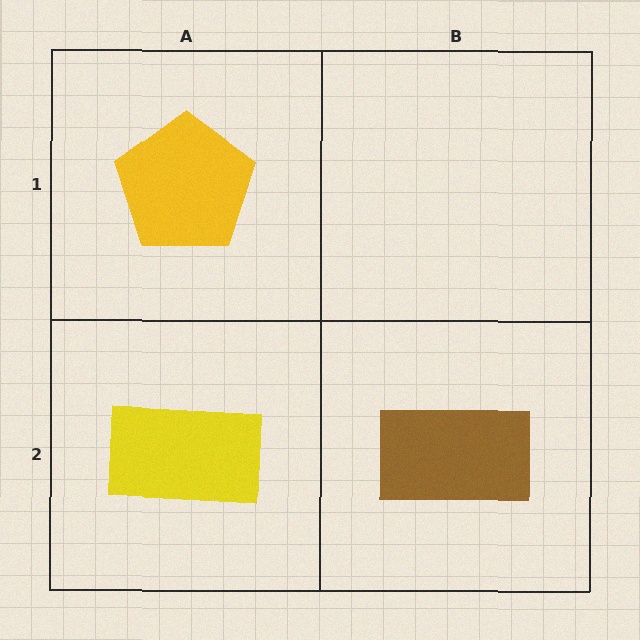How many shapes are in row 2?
2 shapes.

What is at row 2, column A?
A yellow rectangle.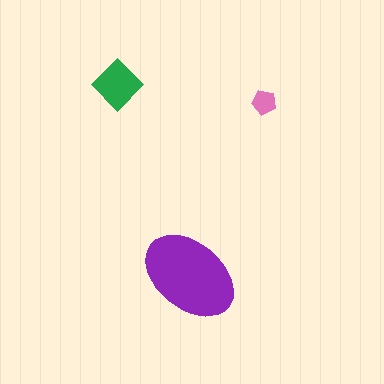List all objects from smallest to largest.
The pink pentagon, the green diamond, the purple ellipse.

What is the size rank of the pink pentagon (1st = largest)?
3rd.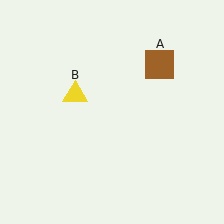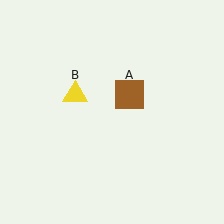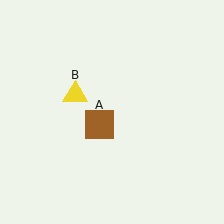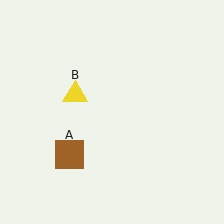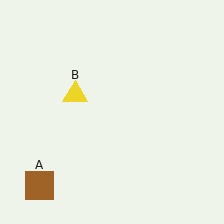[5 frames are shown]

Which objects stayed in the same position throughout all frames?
Yellow triangle (object B) remained stationary.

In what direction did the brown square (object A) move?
The brown square (object A) moved down and to the left.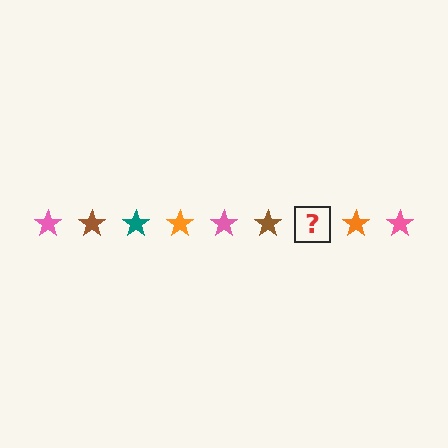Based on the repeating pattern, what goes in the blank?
The blank should be a teal star.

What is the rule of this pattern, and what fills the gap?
The rule is that the pattern cycles through pink, brown, teal, orange stars. The gap should be filled with a teal star.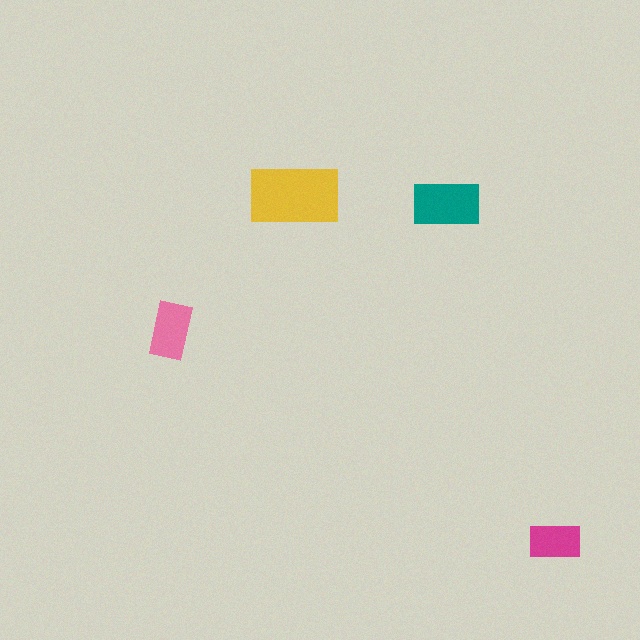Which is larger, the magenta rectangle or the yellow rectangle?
The yellow one.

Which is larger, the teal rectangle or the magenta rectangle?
The teal one.